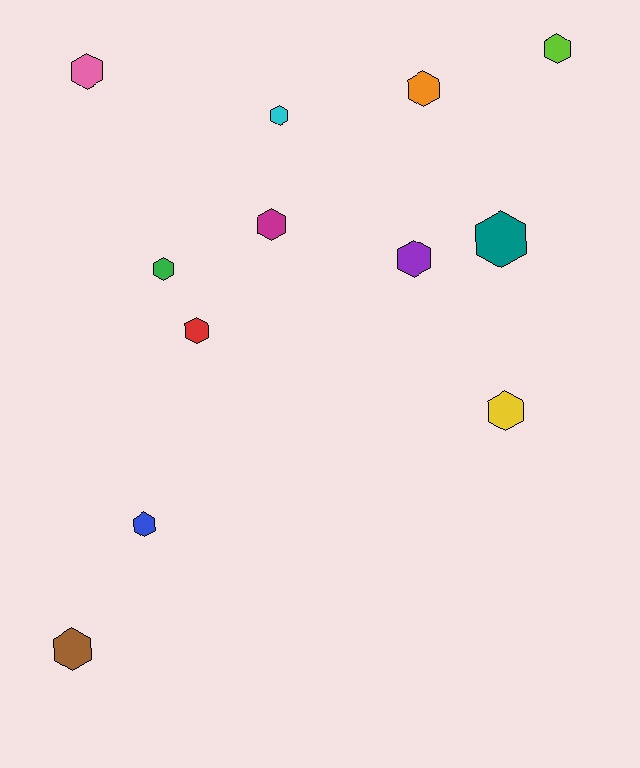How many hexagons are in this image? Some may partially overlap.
There are 12 hexagons.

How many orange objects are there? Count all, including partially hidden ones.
There is 1 orange object.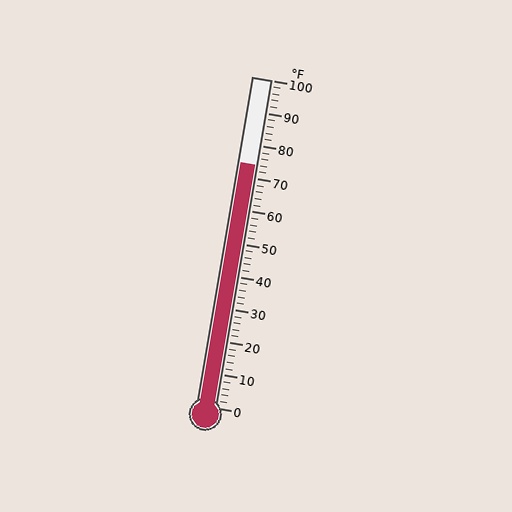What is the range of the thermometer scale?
The thermometer scale ranges from 0°F to 100°F.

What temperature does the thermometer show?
The thermometer shows approximately 74°F.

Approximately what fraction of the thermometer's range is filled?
The thermometer is filled to approximately 75% of its range.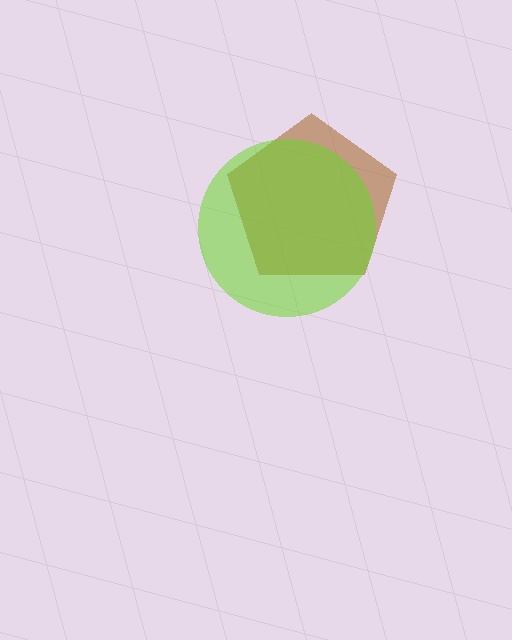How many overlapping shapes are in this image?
There are 2 overlapping shapes in the image.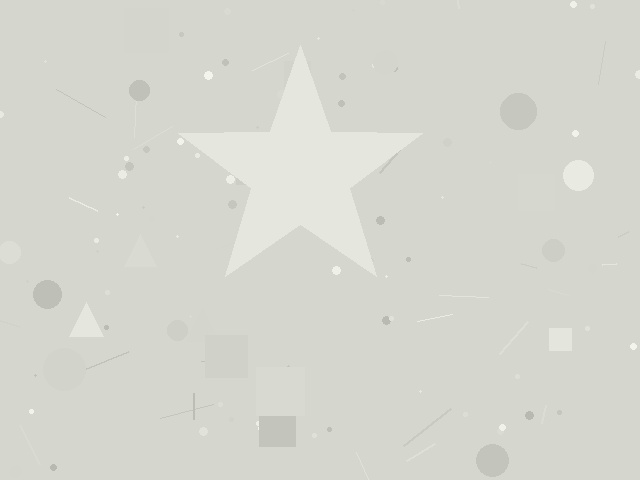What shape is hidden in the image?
A star is hidden in the image.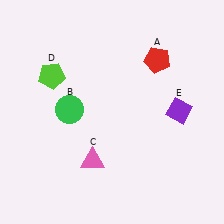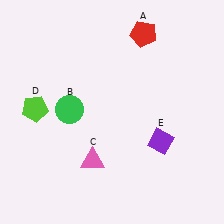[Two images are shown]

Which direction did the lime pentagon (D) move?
The lime pentagon (D) moved down.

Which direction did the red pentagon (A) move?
The red pentagon (A) moved up.